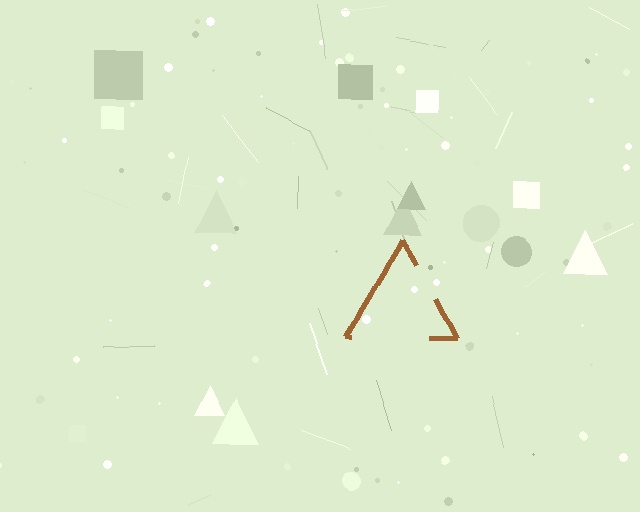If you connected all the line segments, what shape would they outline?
They would outline a triangle.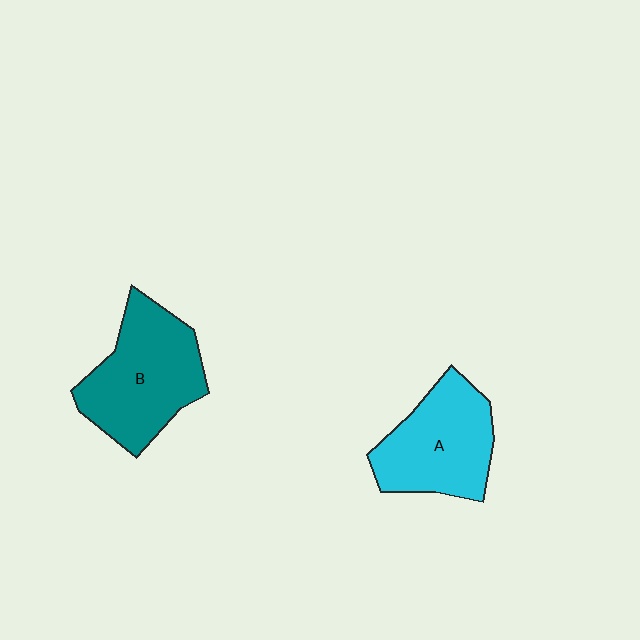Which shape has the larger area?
Shape B (teal).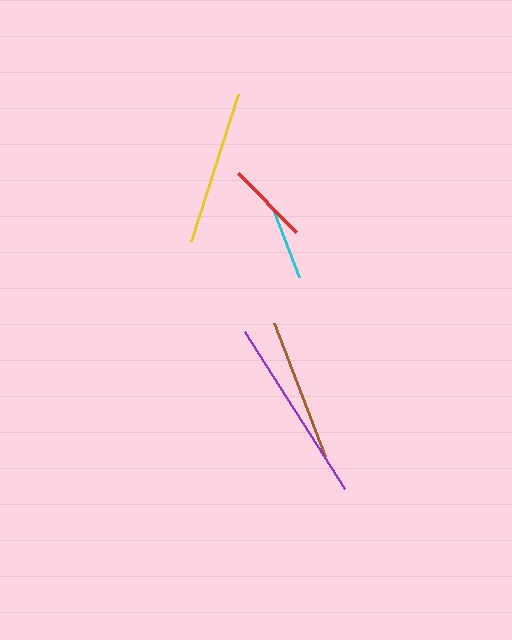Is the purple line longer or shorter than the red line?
The purple line is longer than the red line.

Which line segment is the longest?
The purple line is the longest at approximately 186 pixels.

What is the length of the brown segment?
The brown segment is approximately 142 pixels long.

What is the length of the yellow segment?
The yellow segment is approximately 155 pixels long.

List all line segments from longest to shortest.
From longest to shortest: purple, yellow, brown, red, cyan.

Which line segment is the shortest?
The cyan line is the shortest at approximately 69 pixels.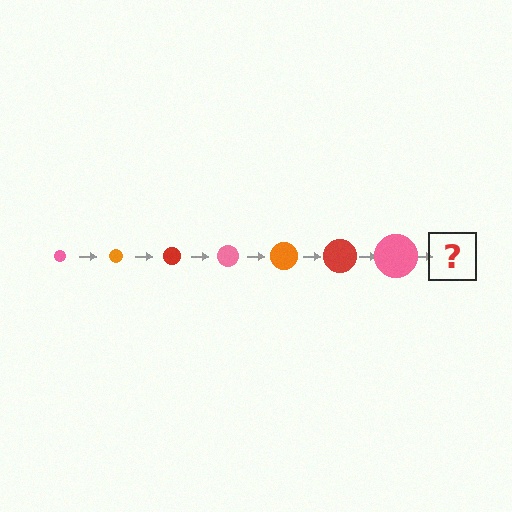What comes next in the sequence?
The next element should be an orange circle, larger than the previous one.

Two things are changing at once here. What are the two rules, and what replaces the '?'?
The two rules are that the circle grows larger each step and the color cycles through pink, orange, and red. The '?' should be an orange circle, larger than the previous one.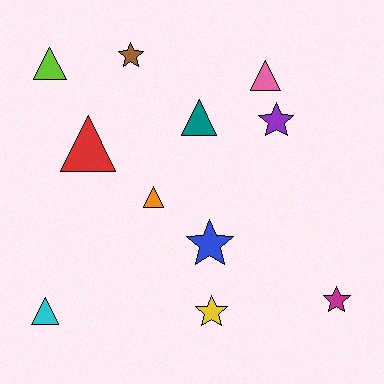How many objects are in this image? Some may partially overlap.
There are 11 objects.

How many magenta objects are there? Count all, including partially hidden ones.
There is 1 magenta object.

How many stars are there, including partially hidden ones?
There are 5 stars.